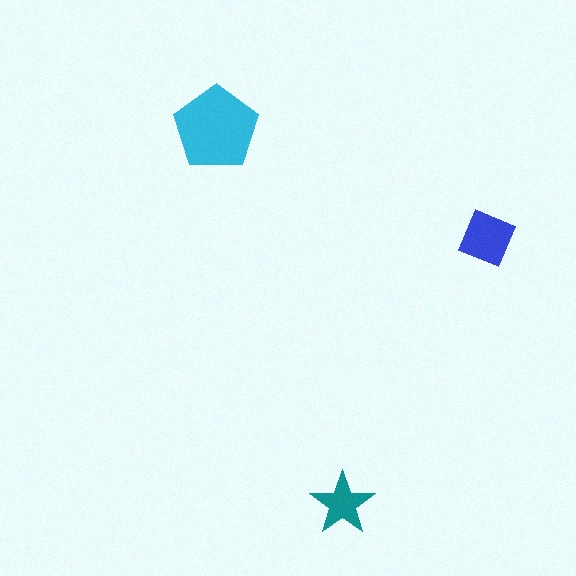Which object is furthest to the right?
The blue diamond is rightmost.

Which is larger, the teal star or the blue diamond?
The blue diamond.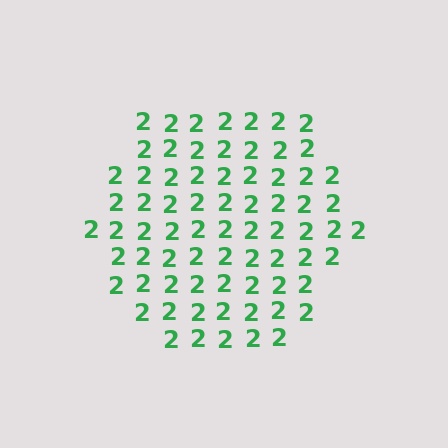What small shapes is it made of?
It is made of small digit 2's.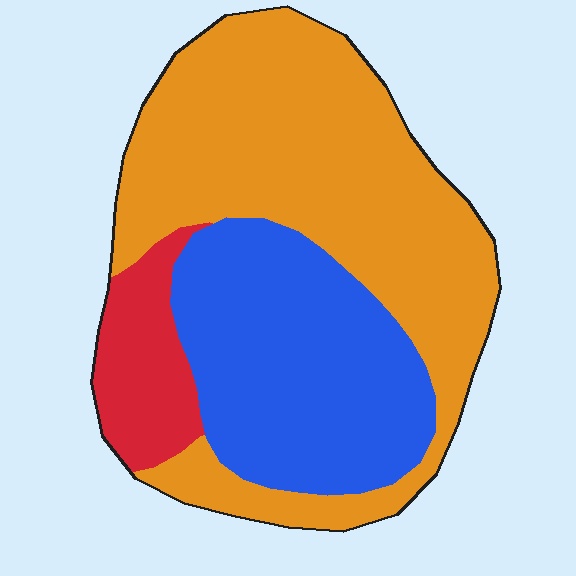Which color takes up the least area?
Red, at roughly 10%.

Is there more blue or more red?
Blue.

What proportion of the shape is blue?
Blue covers around 35% of the shape.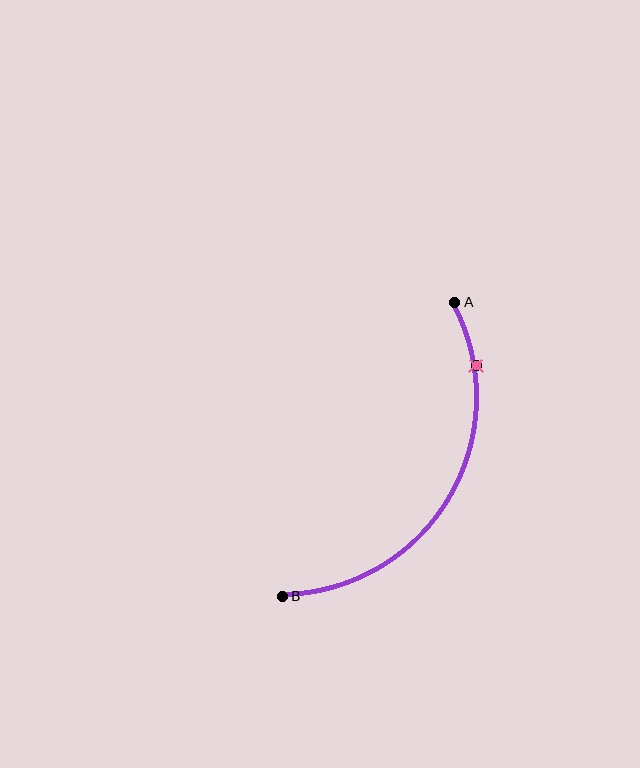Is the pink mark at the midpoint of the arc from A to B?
No. The pink mark lies on the arc but is closer to endpoint A. The arc midpoint would be at the point on the curve equidistant along the arc from both A and B.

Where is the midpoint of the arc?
The arc midpoint is the point on the curve farthest from the straight line joining A and B. It sits to the right of that line.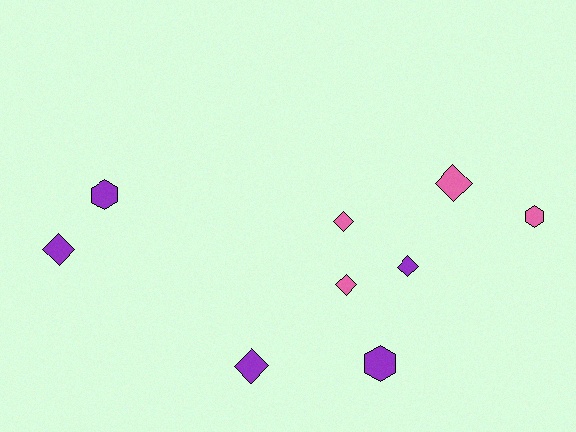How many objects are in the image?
There are 9 objects.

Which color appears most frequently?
Purple, with 5 objects.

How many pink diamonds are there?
There are 3 pink diamonds.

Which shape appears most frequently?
Diamond, with 6 objects.